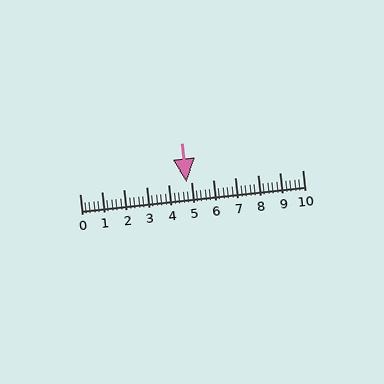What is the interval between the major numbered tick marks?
The major tick marks are spaced 1 units apart.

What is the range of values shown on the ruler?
The ruler shows values from 0 to 10.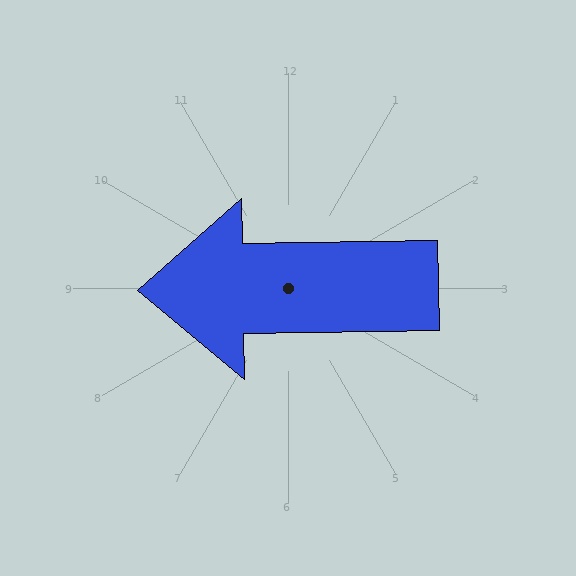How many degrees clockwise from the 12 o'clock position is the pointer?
Approximately 269 degrees.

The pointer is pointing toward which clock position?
Roughly 9 o'clock.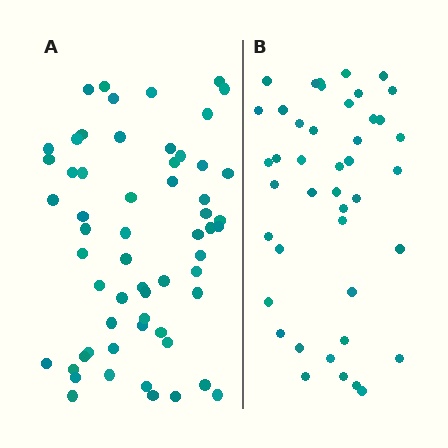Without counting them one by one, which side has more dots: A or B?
Region A (the left region) has more dots.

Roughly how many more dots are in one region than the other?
Region A has approximately 15 more dots than region B.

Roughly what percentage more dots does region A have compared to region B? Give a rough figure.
About 35% more.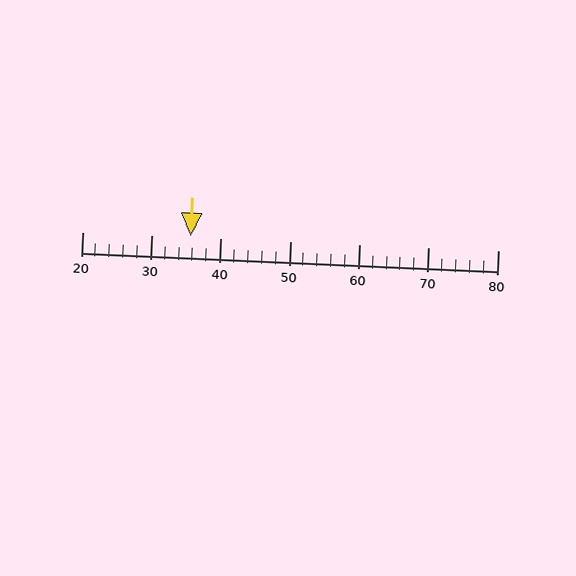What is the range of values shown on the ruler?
The ruler shows values from 20 to 80.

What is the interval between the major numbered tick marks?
The major tick marks are spaced 10 units apart.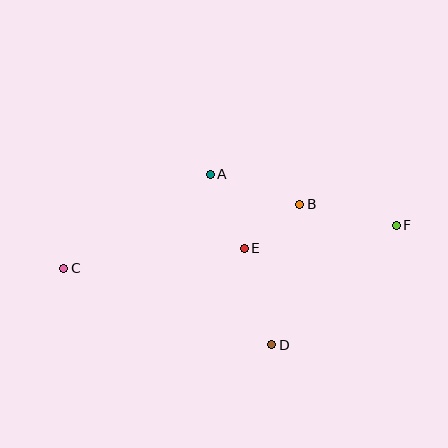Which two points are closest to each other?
Points B and E are closest to each other.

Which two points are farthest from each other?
Points C and F are farthest from each other.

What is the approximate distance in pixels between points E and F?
The distance between E and F is approximately 154 pixels.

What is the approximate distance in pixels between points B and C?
The distance between B and C is approximately 244 pixels.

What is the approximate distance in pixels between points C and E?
The distance between C and E is approximately 182 pixels.